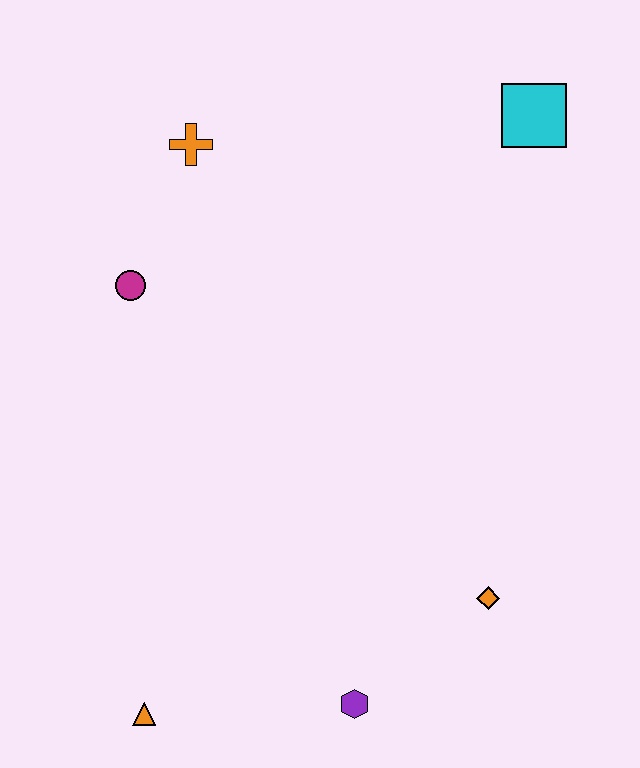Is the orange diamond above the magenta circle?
No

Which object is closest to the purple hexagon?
The orange diamond is closest to the purple hexagon.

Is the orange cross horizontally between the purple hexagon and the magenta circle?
Yes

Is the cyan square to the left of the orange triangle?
No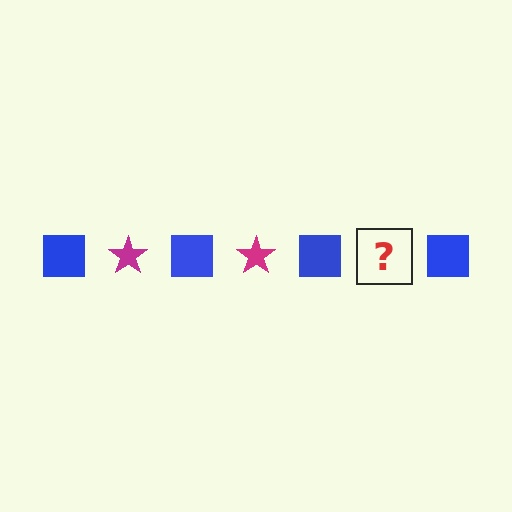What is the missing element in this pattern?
The missing element is a magenta star.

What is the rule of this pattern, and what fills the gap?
The rule is that the pattern alternates between blue square and magenta star. The gap should be filled with a magenta star.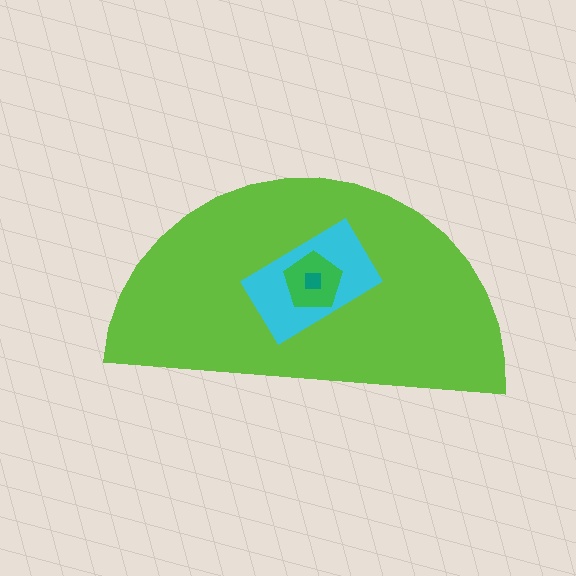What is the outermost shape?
The lime semicircle.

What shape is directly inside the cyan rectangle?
The green pentagon.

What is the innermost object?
The teal square.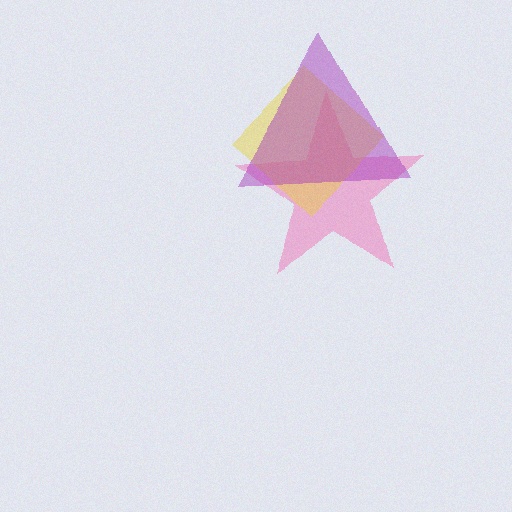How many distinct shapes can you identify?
There are 3 distinct shapes: a pink star, a yellow diamond, a purple triangle.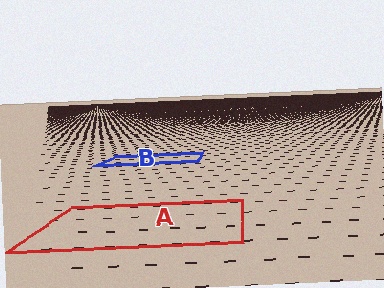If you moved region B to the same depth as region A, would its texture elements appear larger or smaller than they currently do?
They would appear larger. At a closer depth, the same texture elements are projected at a bigger on-screen size.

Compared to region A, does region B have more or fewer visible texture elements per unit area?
Region B has more texture elements per unit area — they are packed more densely because it is farther away.